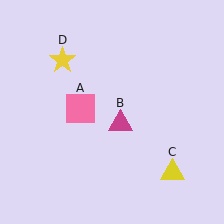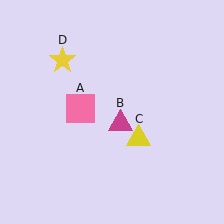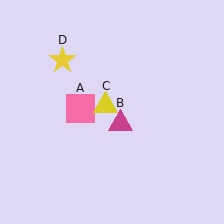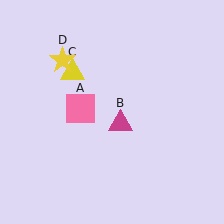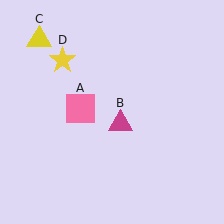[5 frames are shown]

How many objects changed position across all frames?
1 object changed position: yellow triangle (object C).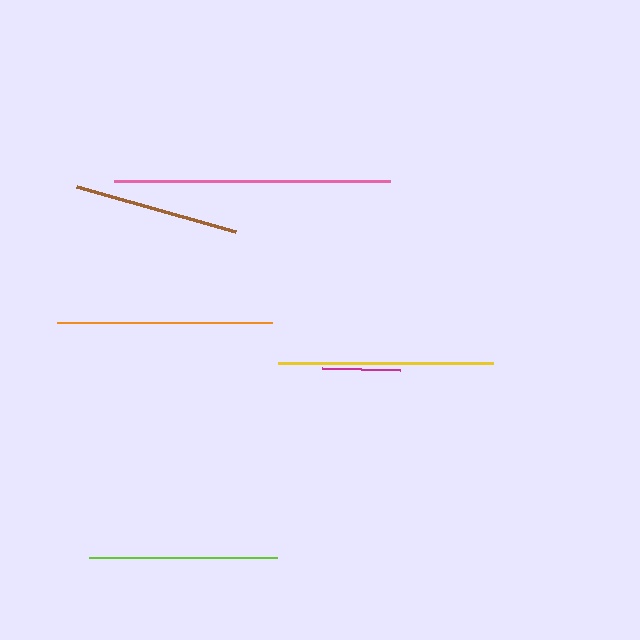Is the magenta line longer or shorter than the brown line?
The brown line is longer than the magenta line.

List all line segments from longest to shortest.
From longest to shortest: pink, orange, yellow, lime, brown, magenta.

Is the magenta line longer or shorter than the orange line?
The orange line is longer than the magenta line.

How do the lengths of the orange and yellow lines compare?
The orange and yellow lines are approximately the same length.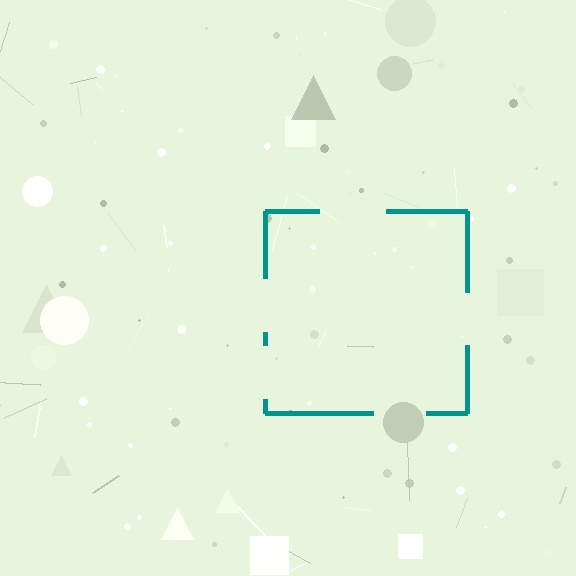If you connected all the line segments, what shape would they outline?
They would outline a square.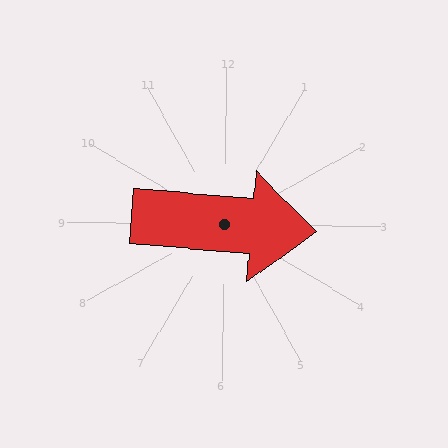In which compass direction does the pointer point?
East.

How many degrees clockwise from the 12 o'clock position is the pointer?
Approximately 94 degrees.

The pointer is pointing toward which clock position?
Roughly 3 o'clock.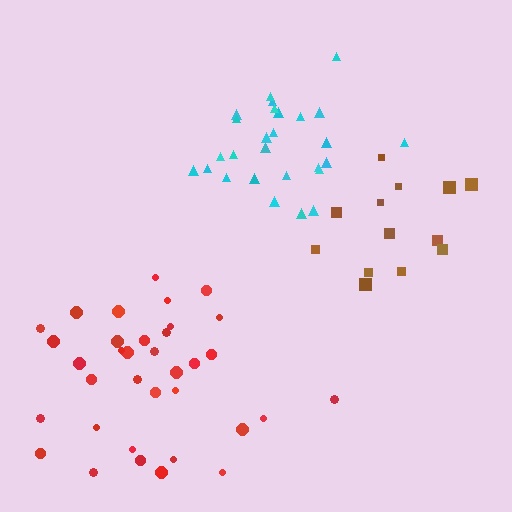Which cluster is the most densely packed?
Cyan.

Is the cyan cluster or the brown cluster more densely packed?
Cyan.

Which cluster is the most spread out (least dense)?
Brown.